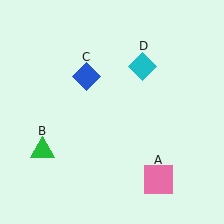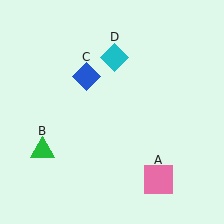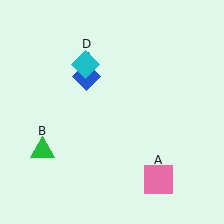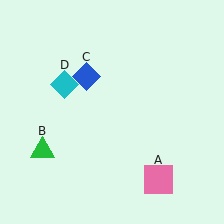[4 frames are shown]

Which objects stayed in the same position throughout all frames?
Pink square (object A) and green triangle (object B) and blue diamond (object C) remained stationary.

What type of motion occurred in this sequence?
The cyan diamond (object D) rotated counterclockwise around the center of the scene.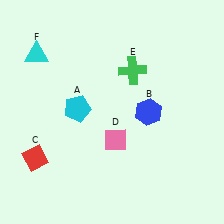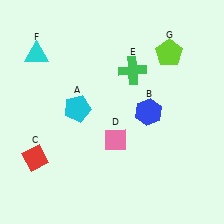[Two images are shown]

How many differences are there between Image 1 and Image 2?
There is 1 difference between the two images.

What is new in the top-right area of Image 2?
A lime pentagon (G) was added in the top-right area of Image 2.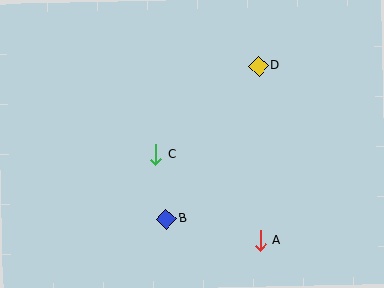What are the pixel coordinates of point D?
Point D is at (259, 66).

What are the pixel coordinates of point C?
Point C is at (156, 154).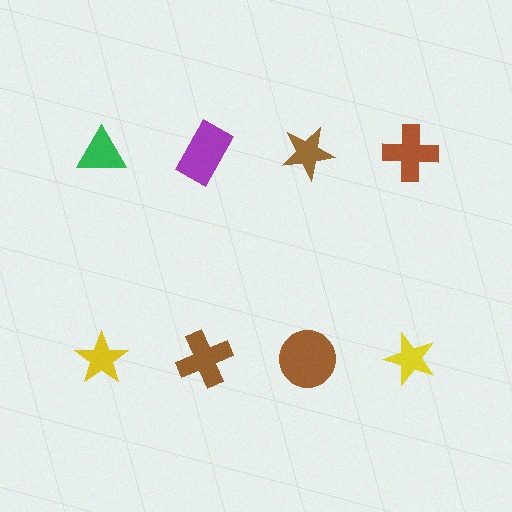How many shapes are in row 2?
4 shapes.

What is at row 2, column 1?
A yellow star.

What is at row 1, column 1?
A green triangle.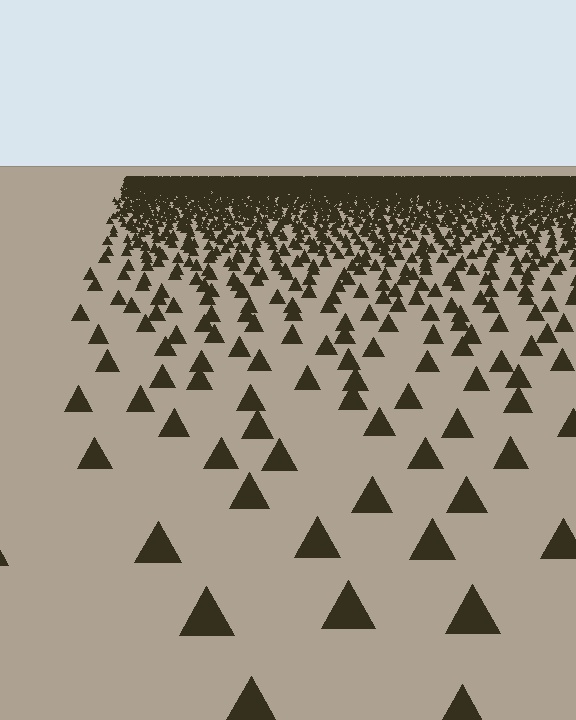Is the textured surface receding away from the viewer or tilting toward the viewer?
The surface is receding away from the viewer. Texture elements get smaller and denser toward the top.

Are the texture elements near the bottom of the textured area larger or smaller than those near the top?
Larger. Near the bottom, elements are closer to the viewer and appear at a bigger on-screen size.